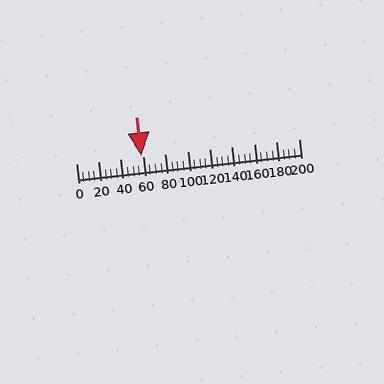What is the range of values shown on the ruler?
The ruler shows values from 0 to 200.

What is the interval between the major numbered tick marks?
The major tick marks are spaced 20 units apart.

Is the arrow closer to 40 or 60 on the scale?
The arrow is closer to 60.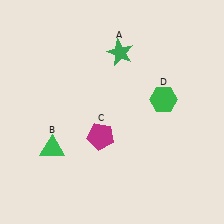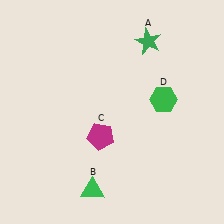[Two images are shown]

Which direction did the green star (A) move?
The green star (A) moved right.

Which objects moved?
The objects that moved are: the green star (A), the green triangle (B).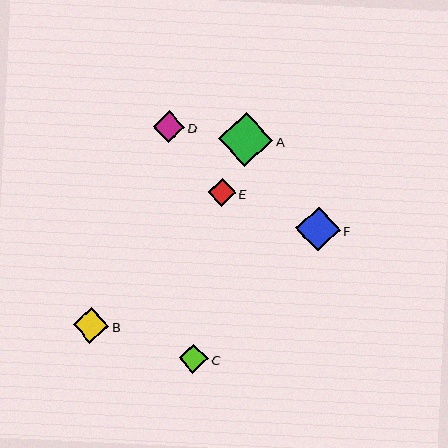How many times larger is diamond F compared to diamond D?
Diamond F is approximately 1.4 times the size of diamond D.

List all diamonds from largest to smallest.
From largest to smallest: A, F, B, D, C, E.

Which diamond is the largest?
Diamond A is the largest with a size of approximately 54 pixels.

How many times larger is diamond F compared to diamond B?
Diamond F is approximately 1.3 times the size of diamond B.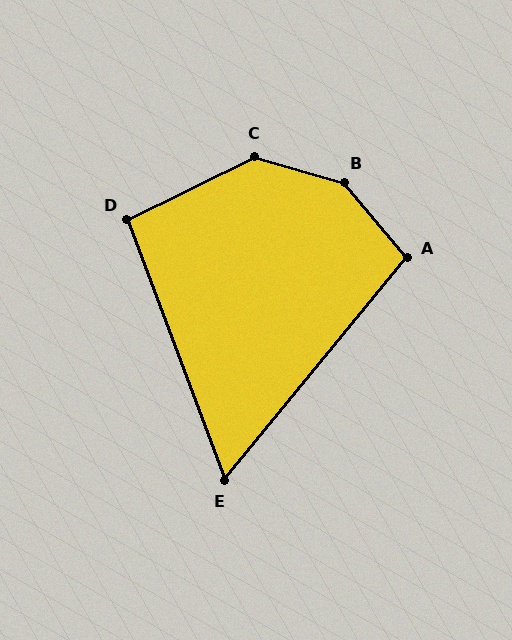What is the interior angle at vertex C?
Approximately 138 degrees (obtuse).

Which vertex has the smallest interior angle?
E, at approximately 60 degrees.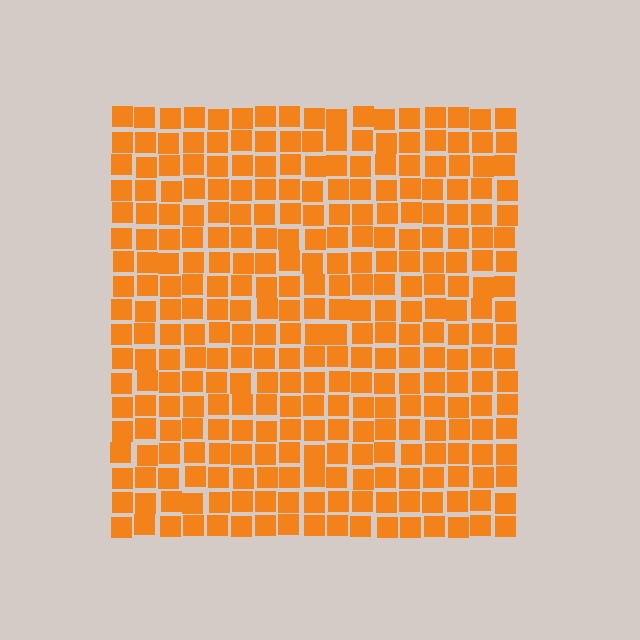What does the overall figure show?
The overall figure shows a square.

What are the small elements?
The small elements are squares.